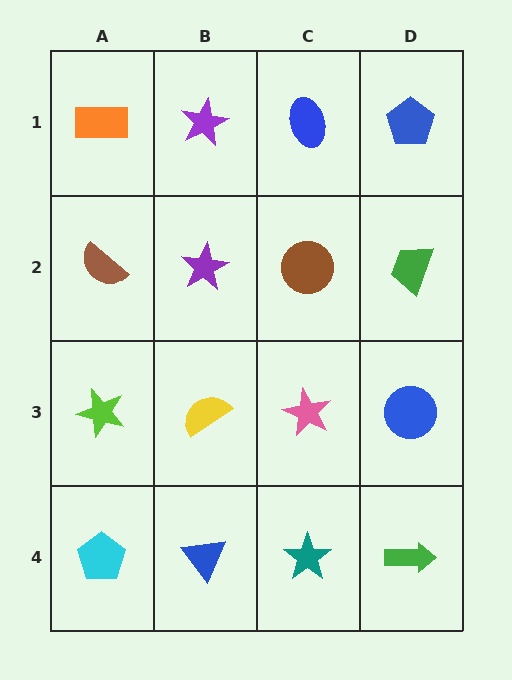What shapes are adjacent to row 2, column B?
A purple star (row 1, column B), a yellow semicircle (row 3, column B), a brown semicircle (row 2, column A), a brown circle (row 2, column C).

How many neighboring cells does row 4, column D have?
2.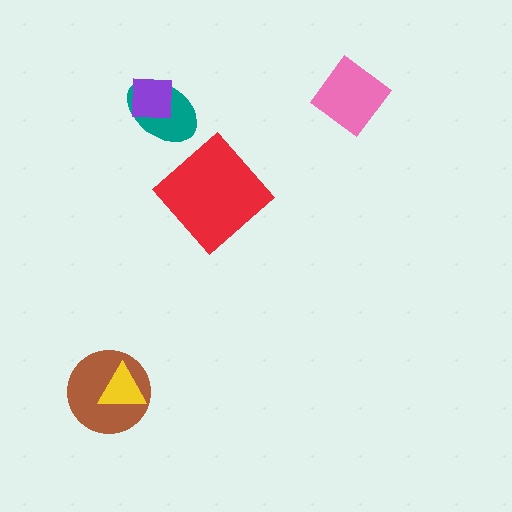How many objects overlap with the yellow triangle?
1 object overlaps with the yellow triangle.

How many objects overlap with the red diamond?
0 objects overlap with the red diamond.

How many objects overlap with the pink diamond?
0 objects overlap with the pink diamond.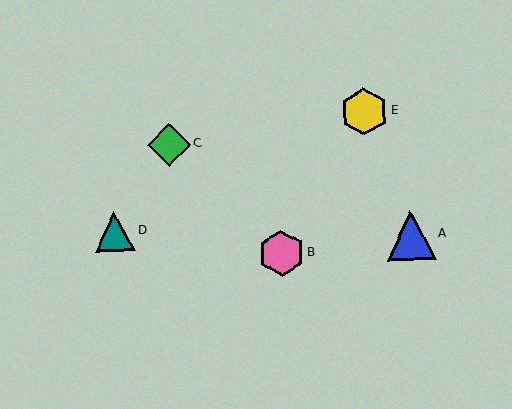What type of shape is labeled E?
Shape E is a yellow hexagon.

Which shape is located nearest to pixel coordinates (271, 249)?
The pink hexagon (labeled B) at (281, 253) is nearest to that location.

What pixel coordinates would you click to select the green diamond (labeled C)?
Click at (169, 145) to select the green diamond C.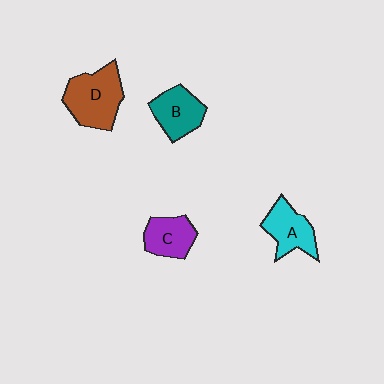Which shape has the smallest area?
Shape C (purple).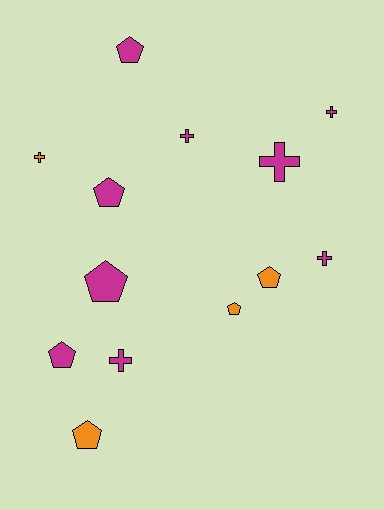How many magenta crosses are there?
There are 5 magenta crosses.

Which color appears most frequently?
Magenta, with 9 objects.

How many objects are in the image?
There are 13 objects.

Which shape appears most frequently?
Pentagon, with 7 objects.